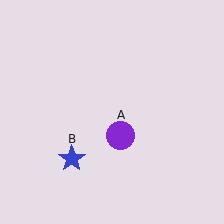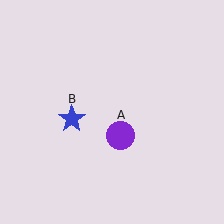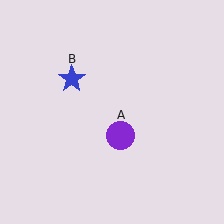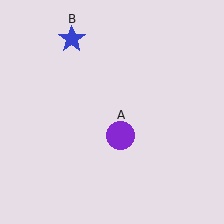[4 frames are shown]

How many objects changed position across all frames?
1 object changed position: blue star (object B).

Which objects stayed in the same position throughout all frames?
Purple circle (object A) remained stationary.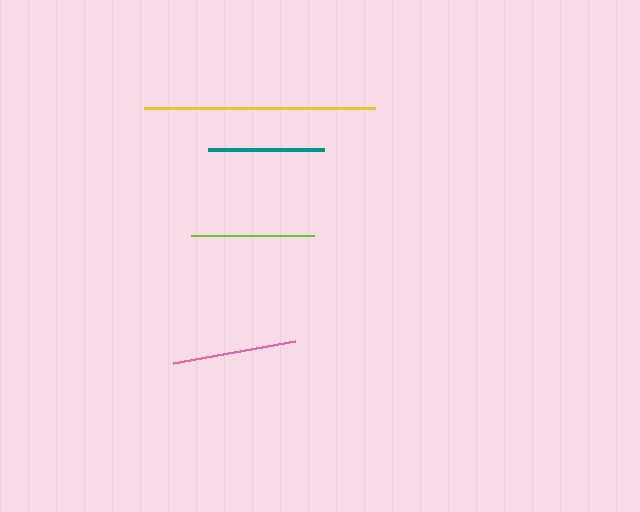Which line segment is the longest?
The yellow line is the longest at approximately 232 pixels.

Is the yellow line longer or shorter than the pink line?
The yellow line is longer than the pink line.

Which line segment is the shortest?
The teal line is the shortest at approximately 116 pixels.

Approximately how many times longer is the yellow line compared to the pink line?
The yellow line is approximately 1.9 times the length of the pink line.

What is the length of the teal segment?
The teal segment is approximately 116 pixels long.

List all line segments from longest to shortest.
From longest to shortest: yellow, pink, lime, teal.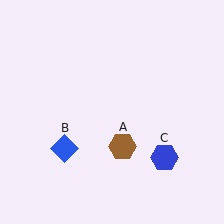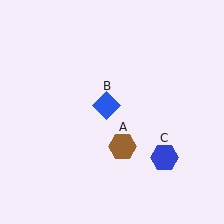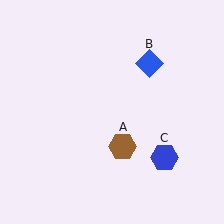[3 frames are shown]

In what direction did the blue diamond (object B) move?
The blue diamond (object B) moved up and to the right.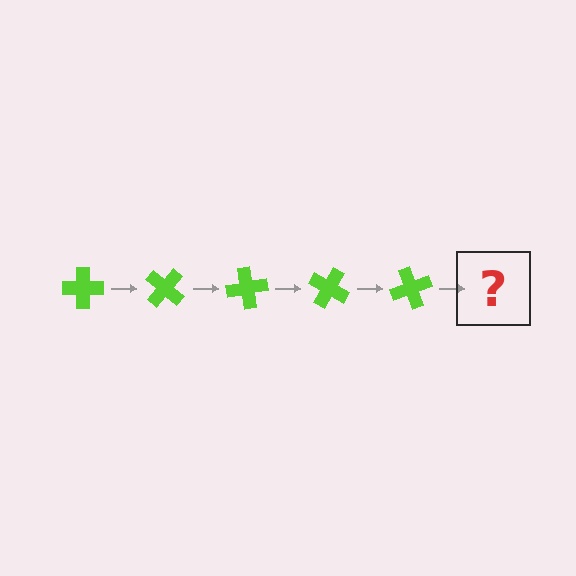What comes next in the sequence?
The next element should be a lime cross rotated 200 degrees.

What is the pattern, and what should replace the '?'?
The pattern is that the cross rotates 40 degrees each step. The '?' should be a lime cross rotated 200 degrees.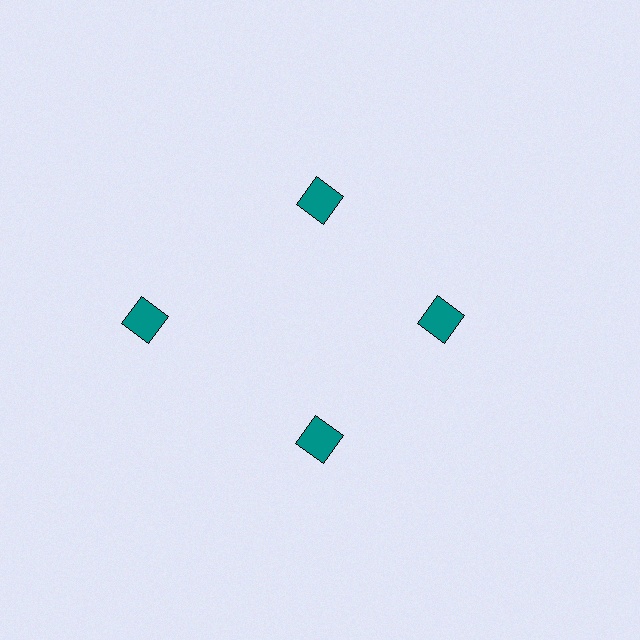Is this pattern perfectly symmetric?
No. The 4 teal diamonds are arranged in a ring, but one element near the 9 o'clock position is pushed outward from the center, breaking the 4-fold rotational symmetry.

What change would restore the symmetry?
The symmetry would be restored by moving it inward, back onto the ring so that all 4 diamonds sit at equal angles and equal distance from the center.